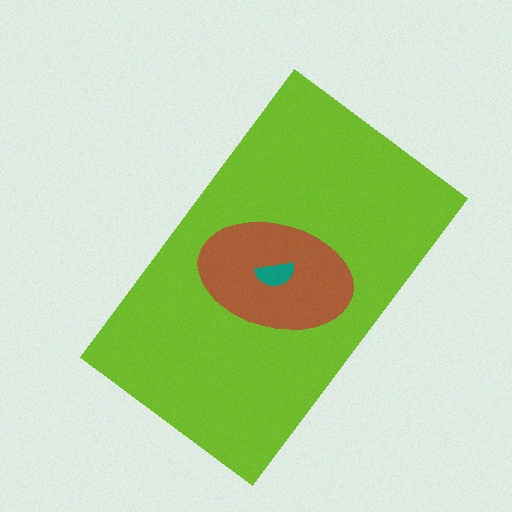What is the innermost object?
The teal semicircle.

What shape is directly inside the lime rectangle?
The brown ellipse.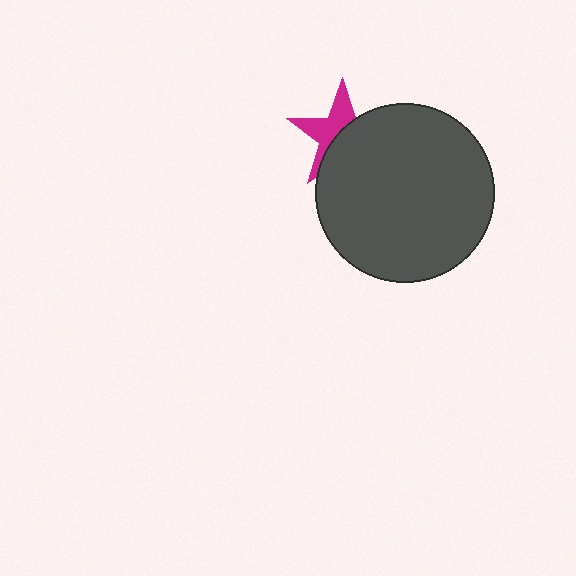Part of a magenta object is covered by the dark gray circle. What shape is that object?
It is a star.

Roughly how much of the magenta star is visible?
About half of it is visible (roughly 46%).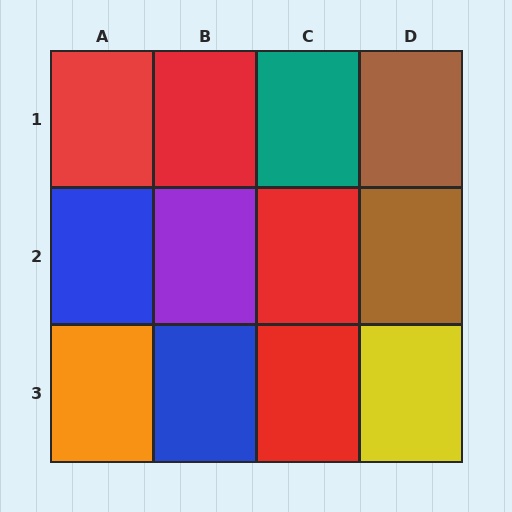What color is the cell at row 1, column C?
Teal.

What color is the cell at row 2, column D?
Brown.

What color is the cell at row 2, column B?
Purple.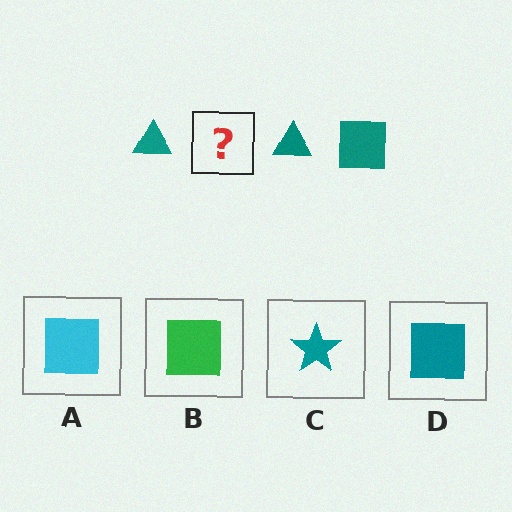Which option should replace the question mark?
Option D.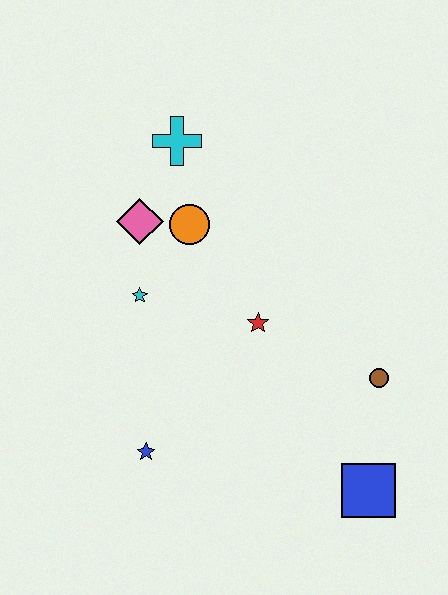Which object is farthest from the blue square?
The cyan cross is farthest from the blue square.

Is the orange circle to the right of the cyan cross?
Yes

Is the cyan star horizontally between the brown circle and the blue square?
No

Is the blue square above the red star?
No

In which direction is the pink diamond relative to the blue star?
The pink diamond is above the blue star.